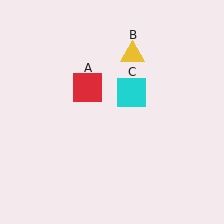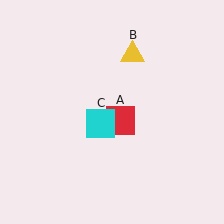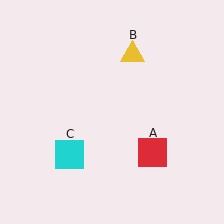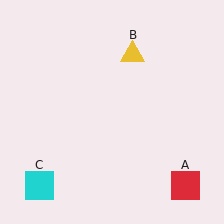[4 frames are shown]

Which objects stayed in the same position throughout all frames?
Yellow triangle (object B) remained stationary.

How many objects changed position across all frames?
2 objects changed position: red square (object A), cyan square (object C).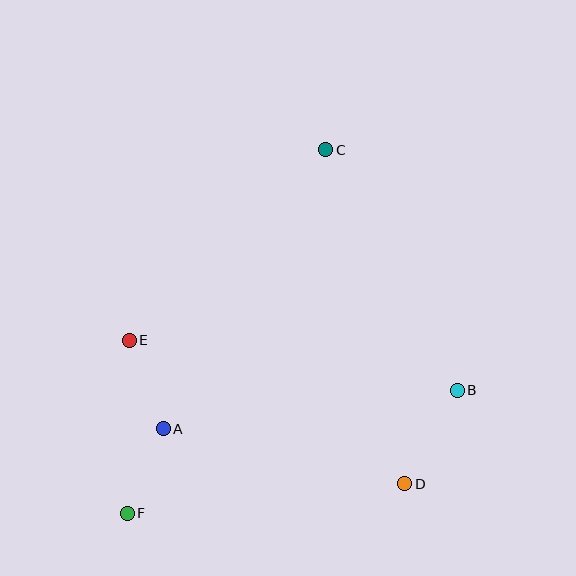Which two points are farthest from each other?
Points C and F are farthest from each other.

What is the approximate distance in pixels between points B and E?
The distance between B and E is approximately 332 pixels.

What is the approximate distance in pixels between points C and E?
The distance between C and E is approximately 274 pixels.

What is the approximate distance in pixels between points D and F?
The distance between D and F is approximately 279 pixels.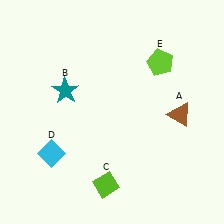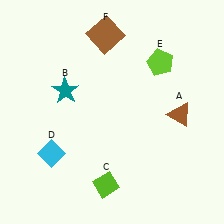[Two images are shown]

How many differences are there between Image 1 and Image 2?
There is 1 difference between the two images.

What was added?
A brown square (F) was added in Image 2.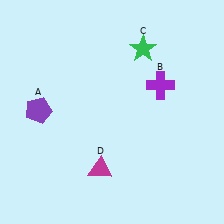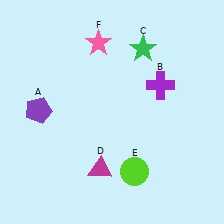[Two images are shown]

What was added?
A lime circle (E), a pink star (F) were added in Image 2.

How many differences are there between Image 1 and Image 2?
There are 2 differences between the two images.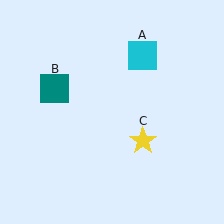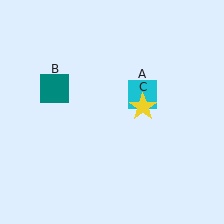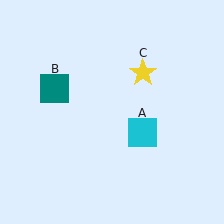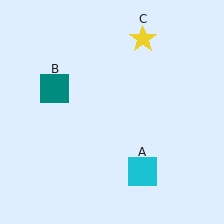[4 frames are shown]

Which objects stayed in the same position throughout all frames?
Teal square (object B) remained stationary.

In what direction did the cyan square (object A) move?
The cyan square (object A) moved down.